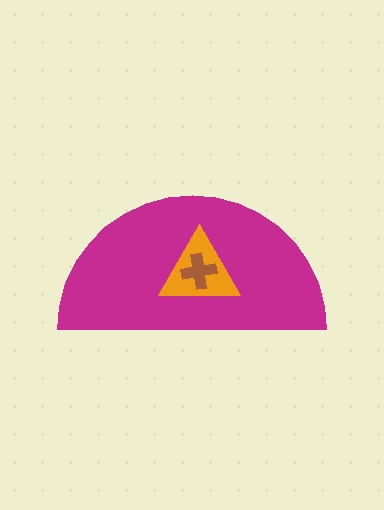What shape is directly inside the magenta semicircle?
The orange triangle.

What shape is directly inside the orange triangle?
The brown cross.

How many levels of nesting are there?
3.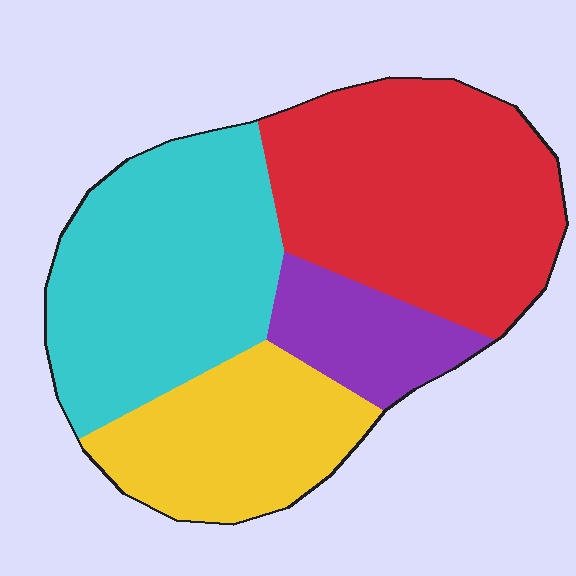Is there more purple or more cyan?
Cyan.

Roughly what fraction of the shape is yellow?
Yellow covers around 20% of the shape.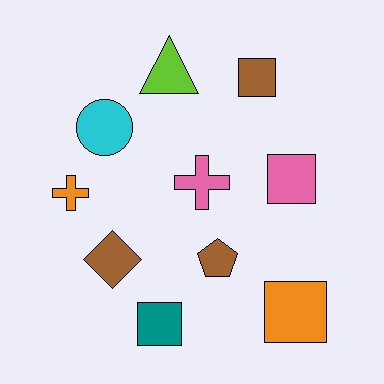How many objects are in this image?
There are 10 objects.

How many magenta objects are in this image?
There are no magenta objects.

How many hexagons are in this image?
There are no hexagons.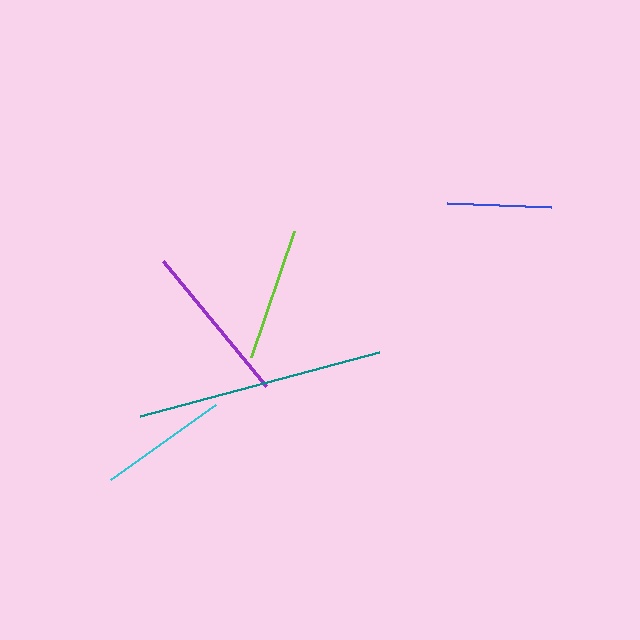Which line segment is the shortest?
The blue line is the shortest at approximately 104 pixels.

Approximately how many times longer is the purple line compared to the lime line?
The purple line is approximately 1.2 times the length of the lime line.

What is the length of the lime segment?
The lime segment is approximately 133 pixels long.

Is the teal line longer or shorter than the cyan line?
The teal line is longer than the cyan line.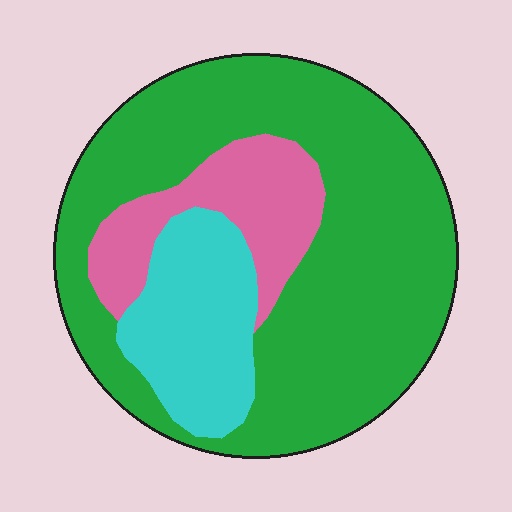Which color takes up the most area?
Green, at roughly 65%.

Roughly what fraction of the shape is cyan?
Cyan covers 18% of the shape.